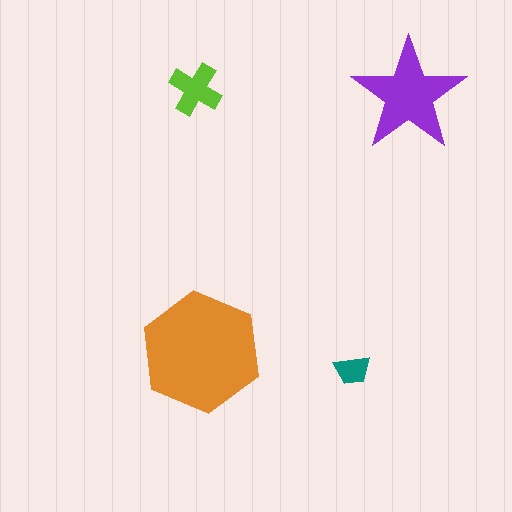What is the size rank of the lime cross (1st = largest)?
3rd.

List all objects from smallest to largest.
The teal trapezoid, the lime cross, the purple star, the orange hexagon.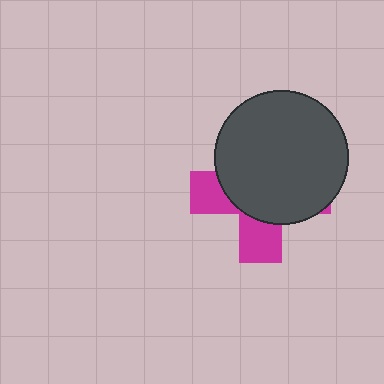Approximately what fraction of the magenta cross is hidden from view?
Roughly 67% of the magenta cross is hidden behind the dark gray circle.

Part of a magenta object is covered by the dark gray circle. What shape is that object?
It is a cross.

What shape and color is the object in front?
The object in front is a dark gray circle.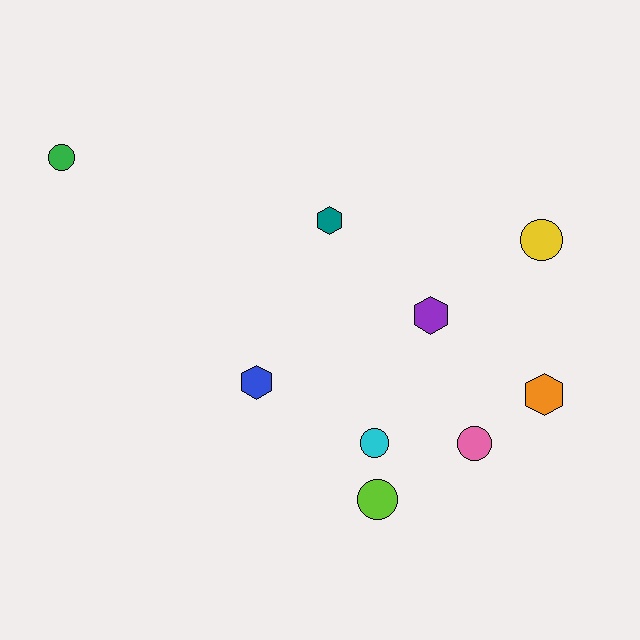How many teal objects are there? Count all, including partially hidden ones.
There is 1 teal object.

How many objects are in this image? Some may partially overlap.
There are 9 objects.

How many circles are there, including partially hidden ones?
There are 5 circles.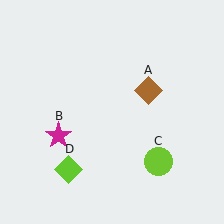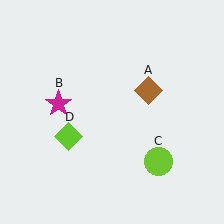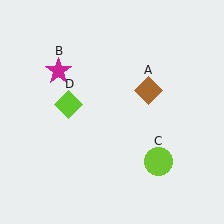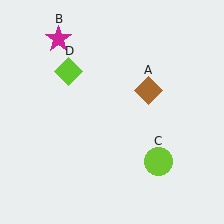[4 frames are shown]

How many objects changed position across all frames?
2 objects changed position: magenta star (object B), lime diamond (object D).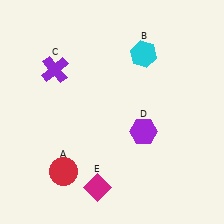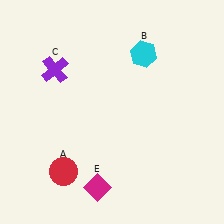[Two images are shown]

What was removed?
The purple hexagon (D) was removed in Image 2.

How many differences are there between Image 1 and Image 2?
There is 1 difference between the two images.